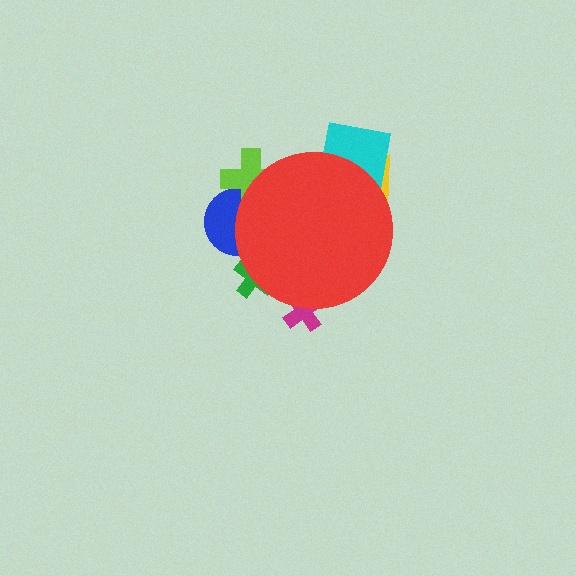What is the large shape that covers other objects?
A red circle.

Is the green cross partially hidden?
Yes, the green cross is partially hidden behind the red circle.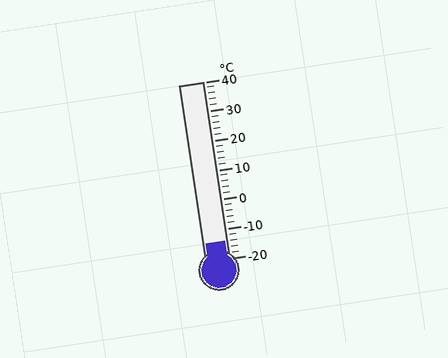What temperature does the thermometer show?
The thermometer shows approximately -14°C.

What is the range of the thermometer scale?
The thermometer scale ranges from -20°C to 40°C.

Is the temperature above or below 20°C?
The temperature is below 20°C.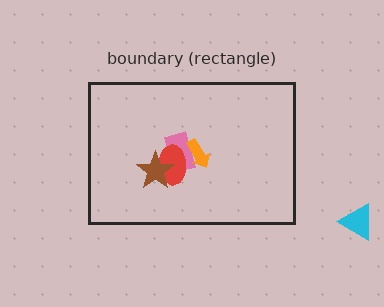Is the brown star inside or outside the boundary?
Inside.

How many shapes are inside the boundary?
4 inside, 1 outside.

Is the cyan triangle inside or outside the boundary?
Outside.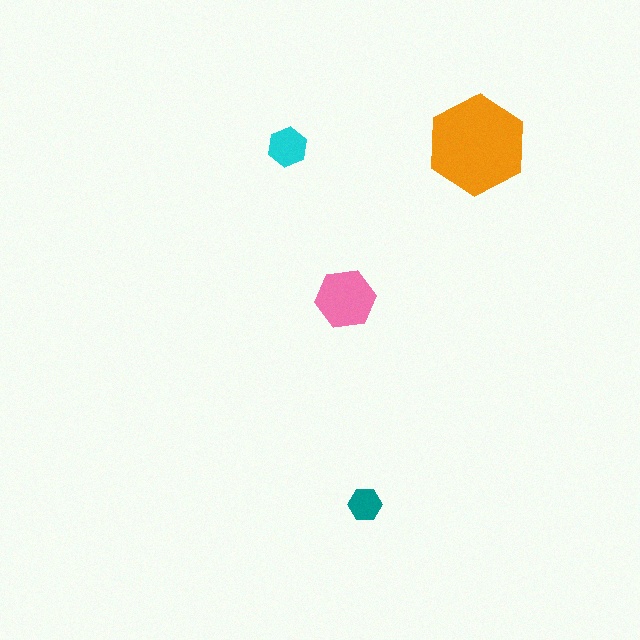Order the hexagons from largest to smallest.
the orange one, the pink one, the cyan one, the teal one.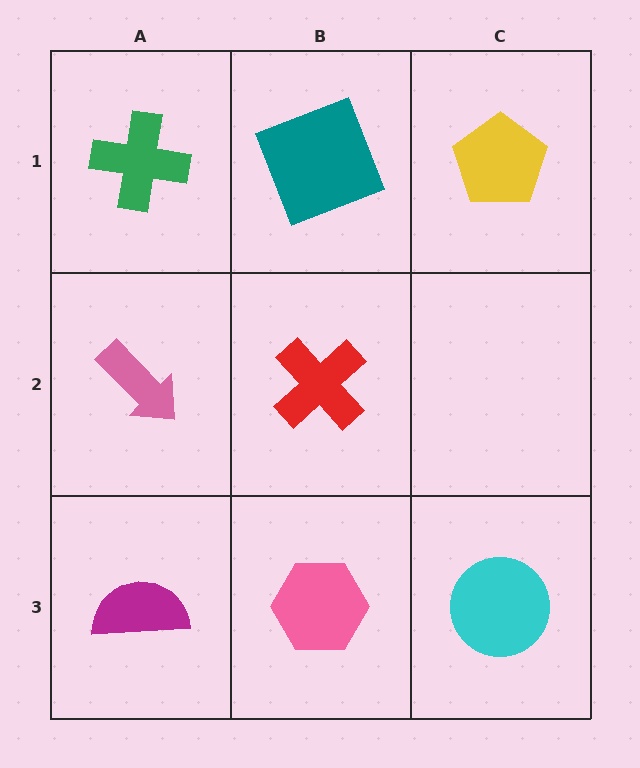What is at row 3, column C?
A cyan circle.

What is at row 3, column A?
A magenta semicircle.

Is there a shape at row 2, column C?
No, that cell is empty.